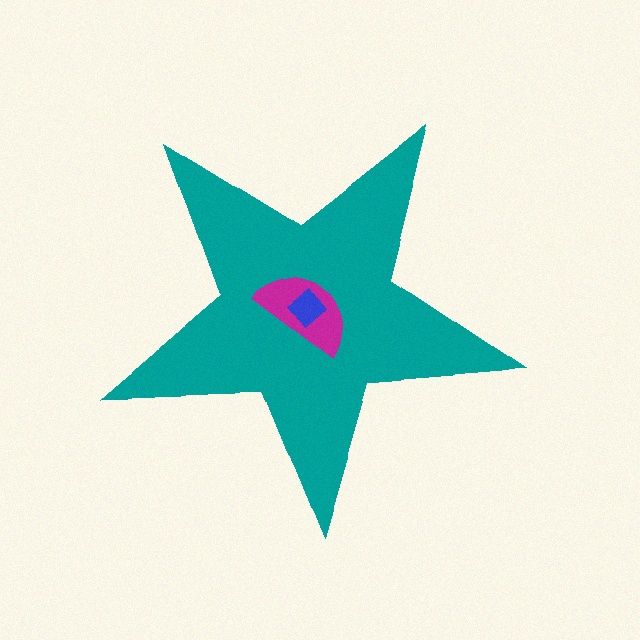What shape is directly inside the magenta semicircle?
The blue diamond.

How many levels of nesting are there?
3.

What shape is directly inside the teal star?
The magenta semicircle.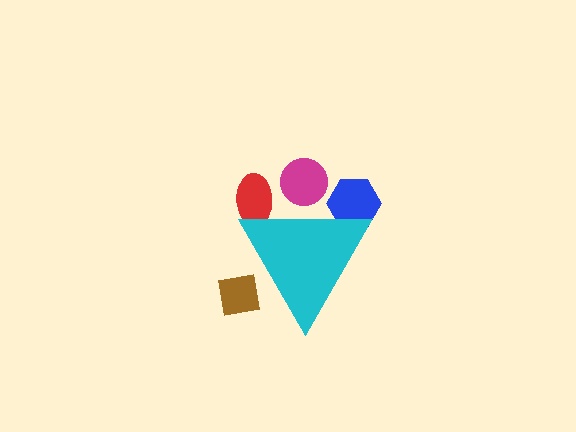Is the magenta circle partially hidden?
Yes, the magenta circle is partially hidden behind the cyan triangle.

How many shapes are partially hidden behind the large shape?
4 shapes are partially hidden.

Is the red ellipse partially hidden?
Yes, the red ellipse is partially hidden behind the cyan triangle.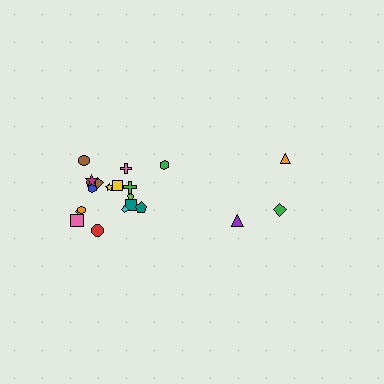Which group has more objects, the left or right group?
The left group.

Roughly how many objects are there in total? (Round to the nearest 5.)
Roughly 20 objects in total.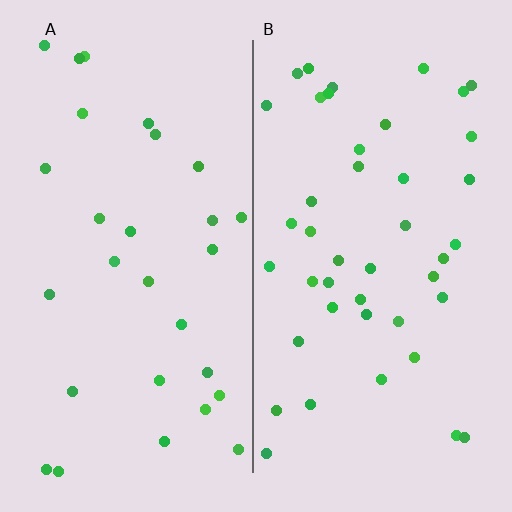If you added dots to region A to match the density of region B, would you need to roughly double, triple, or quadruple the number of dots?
Approximately double.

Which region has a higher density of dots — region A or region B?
B (the right).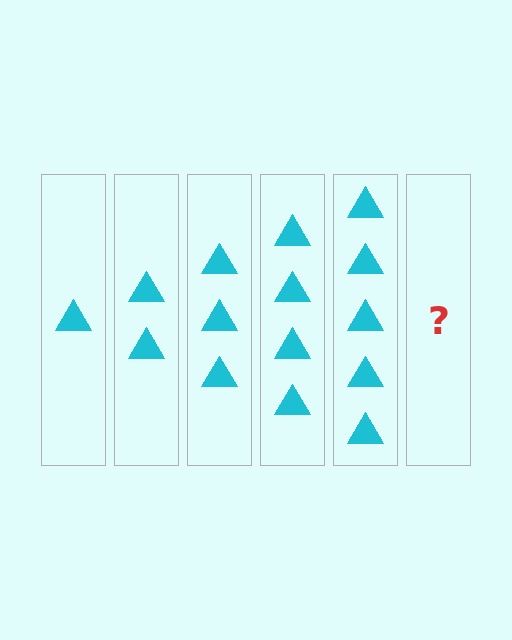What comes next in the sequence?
The next element should be 6 triangles.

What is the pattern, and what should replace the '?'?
The pattern is that each step adds one more triangle. The '?' should be 6 triangles.